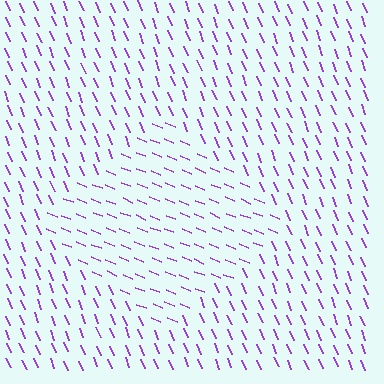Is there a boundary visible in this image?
Yes, there is a texture boundary formed by a change in line orientation.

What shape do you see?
I see a diamond.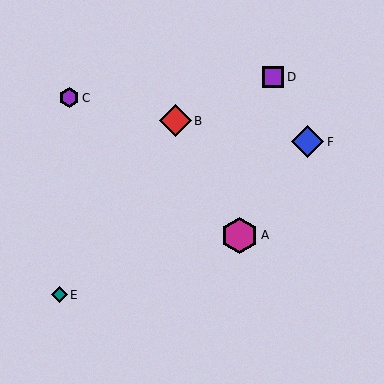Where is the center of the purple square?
The center of the purple square is at (273, 77).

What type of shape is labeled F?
Shape F is a blue diamond.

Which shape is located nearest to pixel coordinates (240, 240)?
The magenta hexagon (labeled A) at (240, 235) is nearest to that location.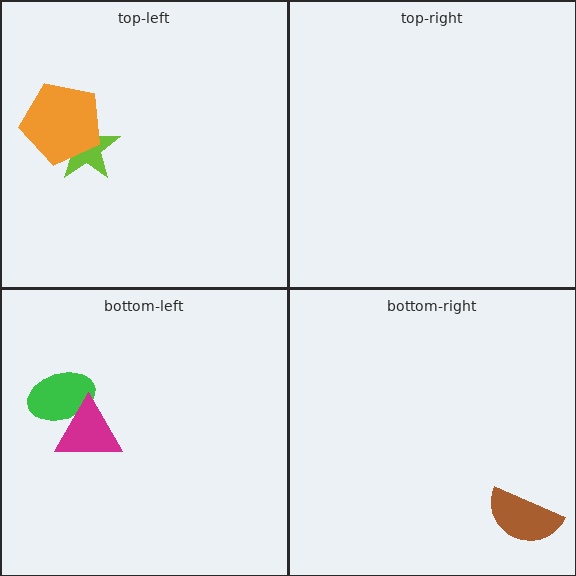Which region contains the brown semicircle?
The bottom-right region.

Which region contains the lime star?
The top-left region.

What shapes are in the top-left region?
The lime star, the orange pentagon.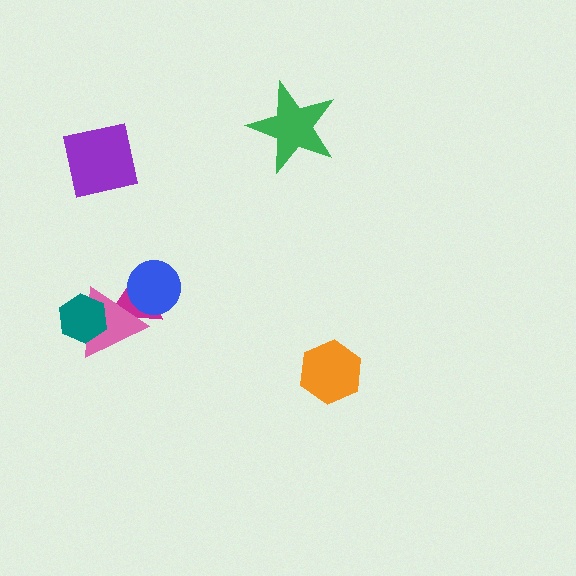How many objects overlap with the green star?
0 objects overlap with the green star.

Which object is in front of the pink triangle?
The teal hexagon is in front of the pink triangle.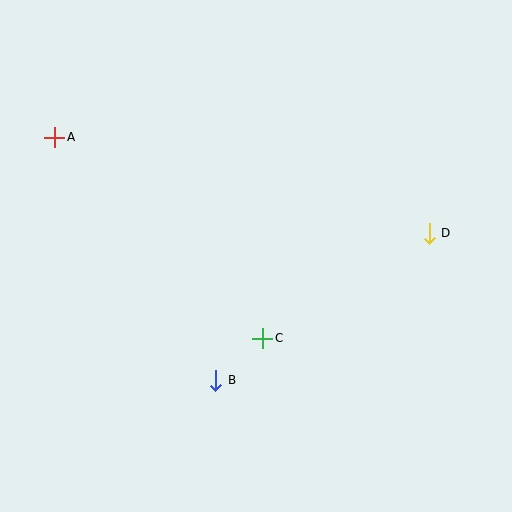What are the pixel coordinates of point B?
Point B is at (216, 380).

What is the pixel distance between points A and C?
The distance between A and C is 289 pixels.